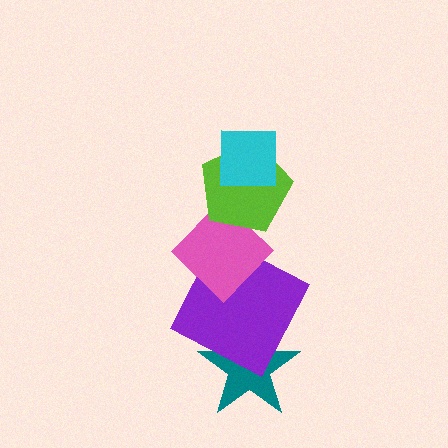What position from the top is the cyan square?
The cyan square is 1st from the top.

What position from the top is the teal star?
The teal star is 5th from the top.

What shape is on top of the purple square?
The pink diamond is on top of the purple square.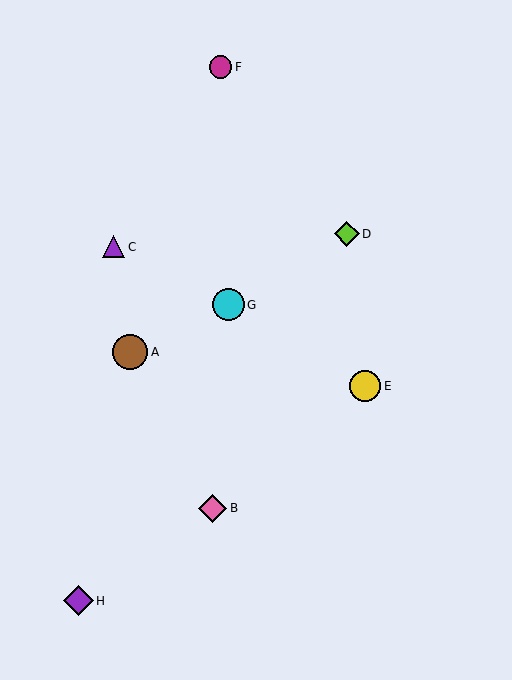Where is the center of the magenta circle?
The center of the magenta circle is at (221, 67).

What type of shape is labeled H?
Shape H is a purple diamond.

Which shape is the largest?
The brown circle (labeled A) is the largest.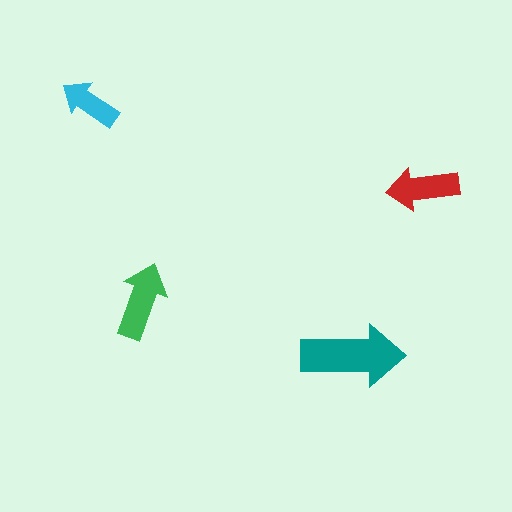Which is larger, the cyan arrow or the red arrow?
The red one.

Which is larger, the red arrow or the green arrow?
The green one.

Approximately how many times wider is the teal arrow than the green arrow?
About 1.5 times wider.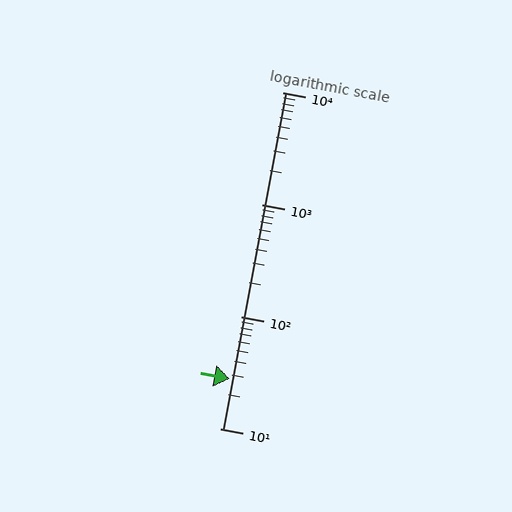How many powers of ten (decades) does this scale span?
The scale spans 3 decades, from 10 to 10000.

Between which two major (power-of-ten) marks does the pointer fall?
The pointer is between 10 and 100.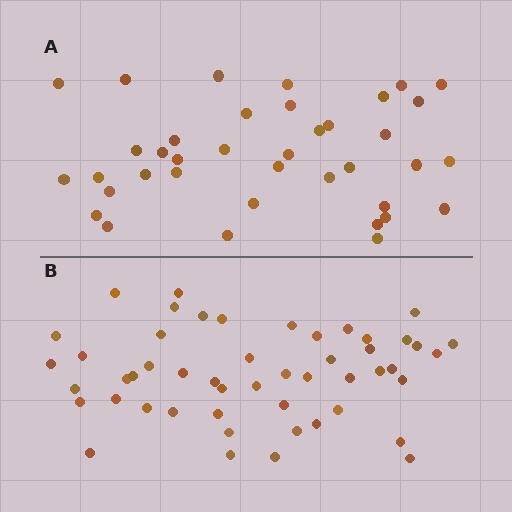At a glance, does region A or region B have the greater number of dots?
Region B (the bottom region) has more dots.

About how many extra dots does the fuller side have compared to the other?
Region B has roughly 12 or so more dots than region A.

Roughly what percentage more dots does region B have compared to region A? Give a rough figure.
About 30% more.